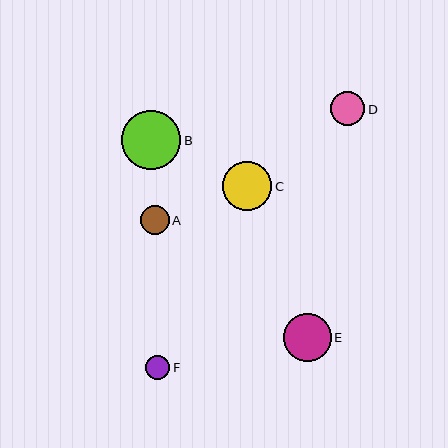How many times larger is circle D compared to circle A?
Circle D is approximately 1.2 times the size of circle A.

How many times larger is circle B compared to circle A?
Circle B is approximately 2.0 times the size of circle A.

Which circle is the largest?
Circle B is the largest with a size of approximately 59 pixels.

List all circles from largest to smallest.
From largest to smallest: B, C, E, D, A, F.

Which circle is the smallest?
Circle F is the smallest with a size of approximately 24 pixels.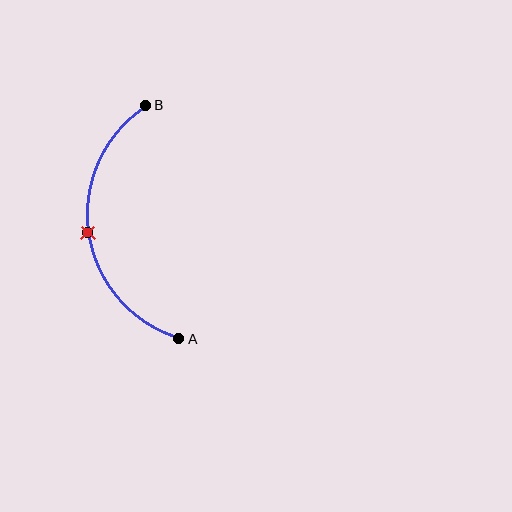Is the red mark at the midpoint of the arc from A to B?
Yes. The red mark lies on the arc at equal arc-length from both A and B — it is the arc midpoint.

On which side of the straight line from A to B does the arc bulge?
The arc bulges to the left of the straight line connecting A and B.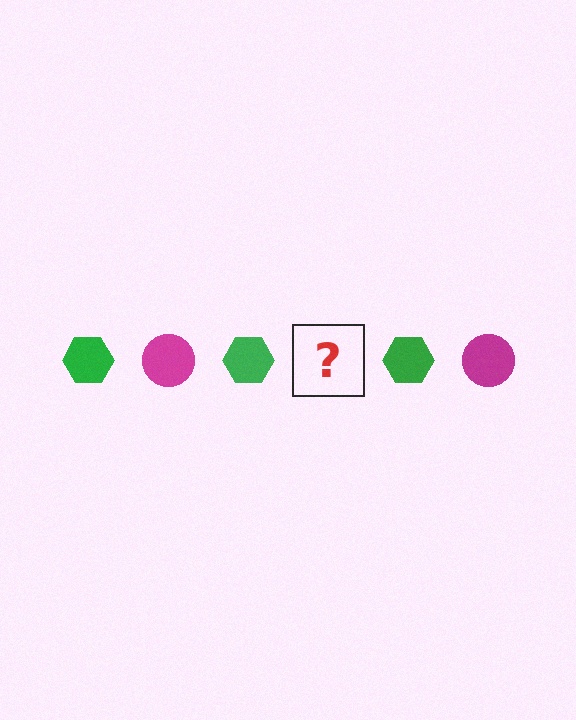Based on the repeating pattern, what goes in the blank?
The blank should be a magenta circle.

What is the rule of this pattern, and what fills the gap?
The rule is that the pattern alternates between green hexagon and magenta circle. The gap should be filled with a magenta circle.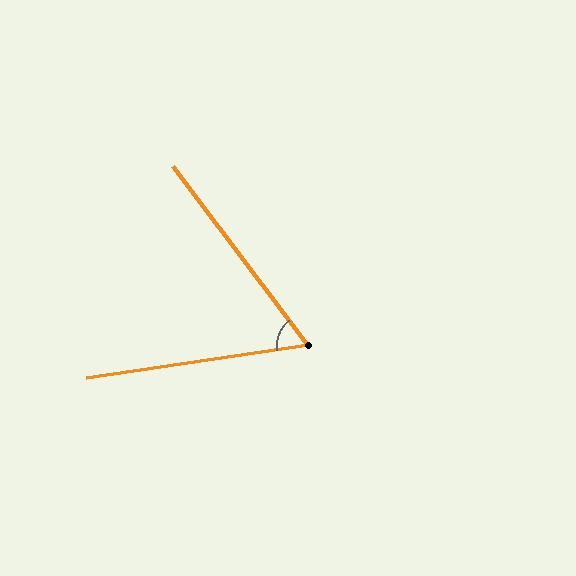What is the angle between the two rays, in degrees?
Approximately 61 degrees.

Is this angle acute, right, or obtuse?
It is acute.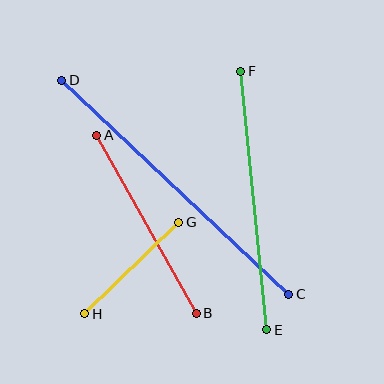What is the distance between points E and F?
The distance is approximately 260 pixels.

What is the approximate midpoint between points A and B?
The midpoint is at approximately (146, 224) pixels.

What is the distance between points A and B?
The distance is approximately 204 pixels.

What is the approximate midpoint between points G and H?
The midpoint is at approximately (132, 268) pixels.